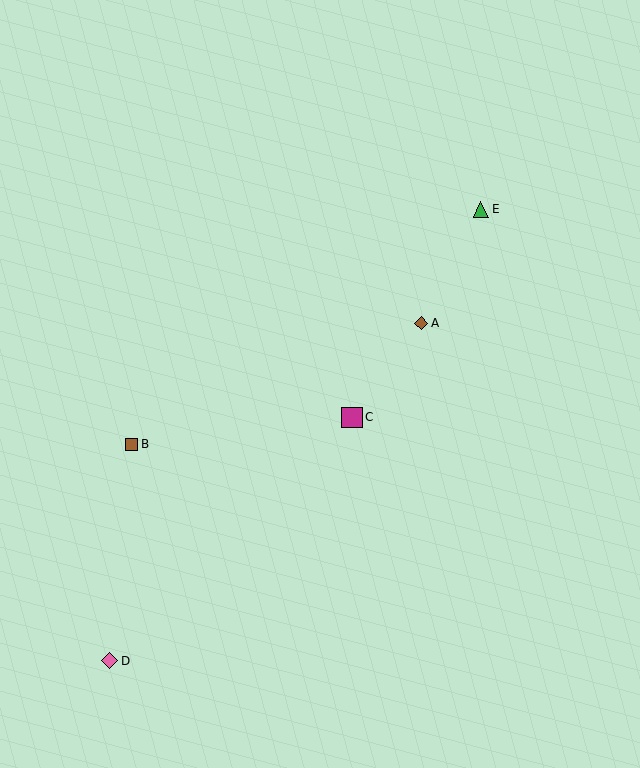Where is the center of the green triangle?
The center of the green triangle is at (481, 209).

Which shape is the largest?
The magenta square (labeled C) is the largest.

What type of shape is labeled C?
Shape C is a magenta square.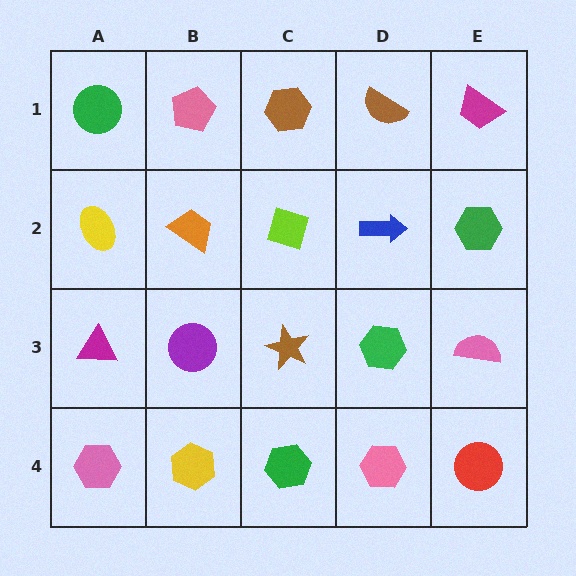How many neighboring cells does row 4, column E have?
2.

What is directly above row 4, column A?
A magenta triangle.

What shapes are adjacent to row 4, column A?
A magenta triangle (row 3, column A), a yellow hexagon (row 4, column B).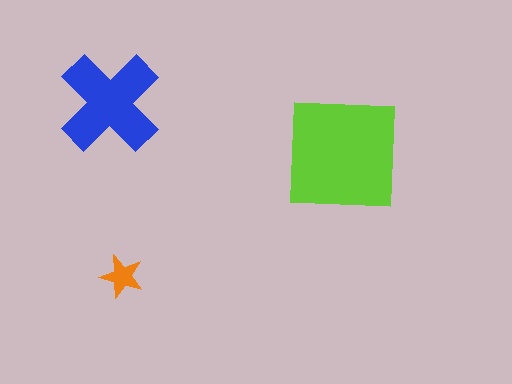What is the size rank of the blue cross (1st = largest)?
2nd.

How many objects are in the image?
There are 3 objects in the image.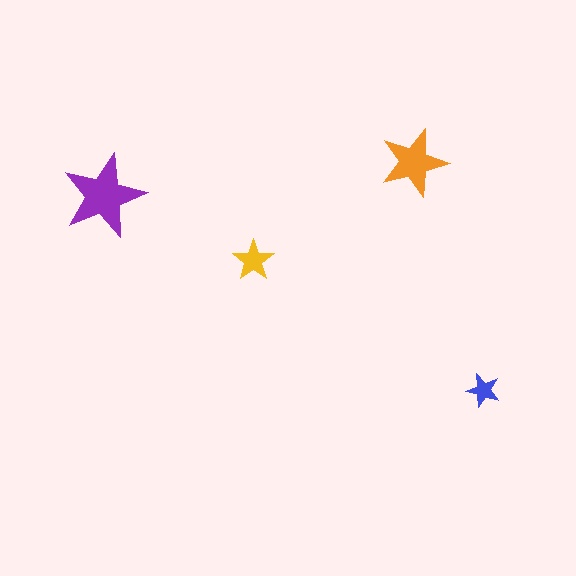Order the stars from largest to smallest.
the purple one, the orange one, the yellow one, the blue one.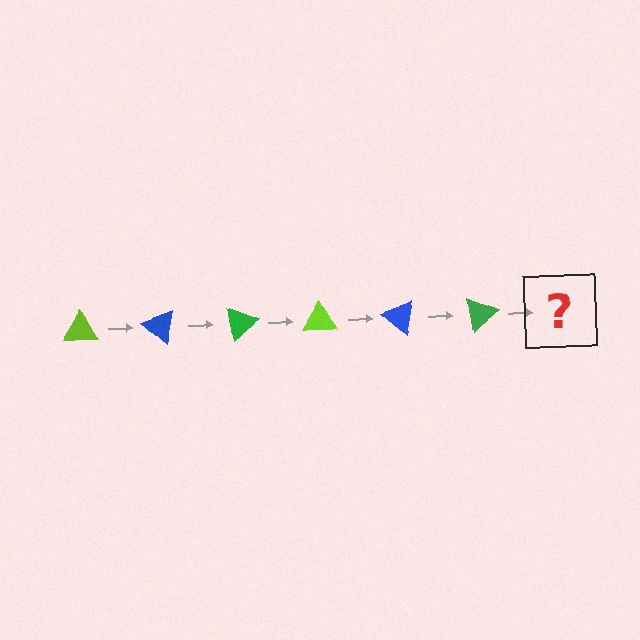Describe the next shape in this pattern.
It should be a lime triangle, rotated 240 degrees from the start.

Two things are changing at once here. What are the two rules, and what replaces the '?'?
The two rules are that it rotates 40 degrees each step and the color cycles through lime, blue, and green. The '?' should be a lime triangle, rotated 240 degrees from the start.